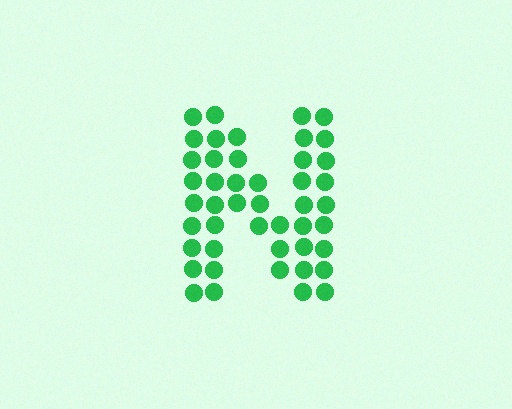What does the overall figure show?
The overall figure shows the letter N.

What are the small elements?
The small elements are circles.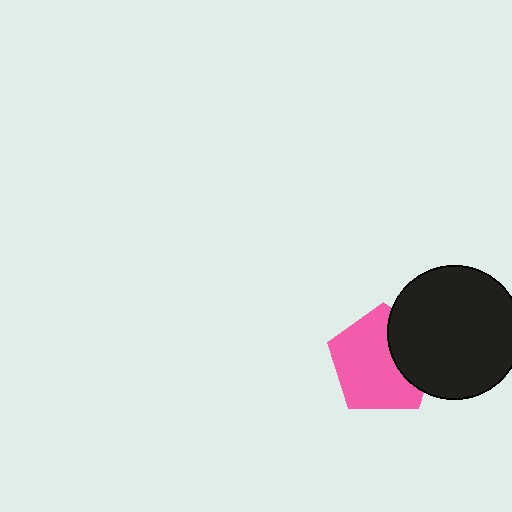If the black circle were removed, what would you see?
You would see the complete pink pentagon.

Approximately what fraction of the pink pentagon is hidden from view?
Roughly 31% of the pink pentagon is hidden behind the black circle.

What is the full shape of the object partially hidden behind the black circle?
The partially hidden object is a pink pentagon.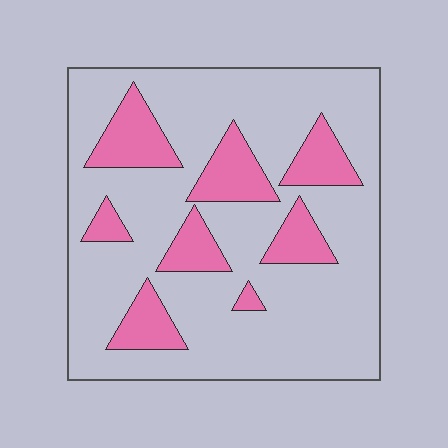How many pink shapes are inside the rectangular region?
8.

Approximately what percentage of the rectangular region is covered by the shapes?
Approximately 20%.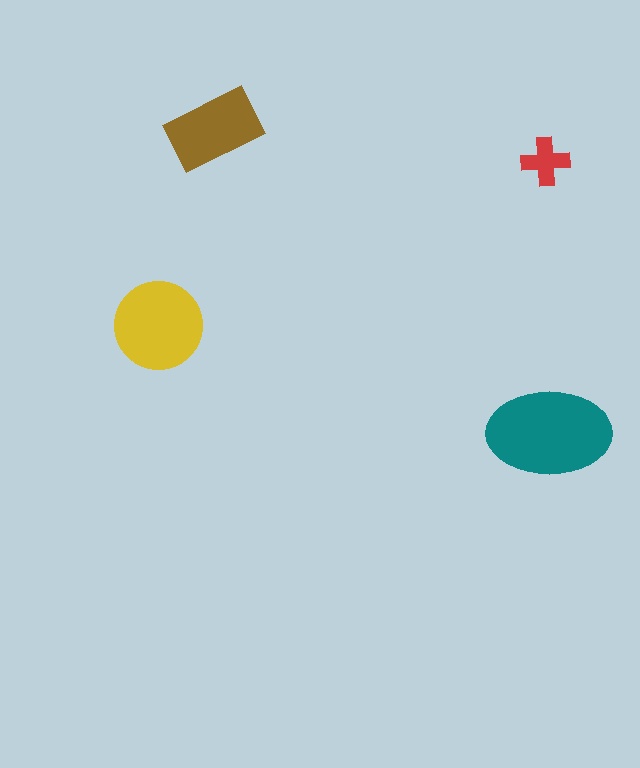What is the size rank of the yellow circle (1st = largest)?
2nd.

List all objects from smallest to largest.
The red cross, the brown rectangle, the yellow circle, the teal ellipse.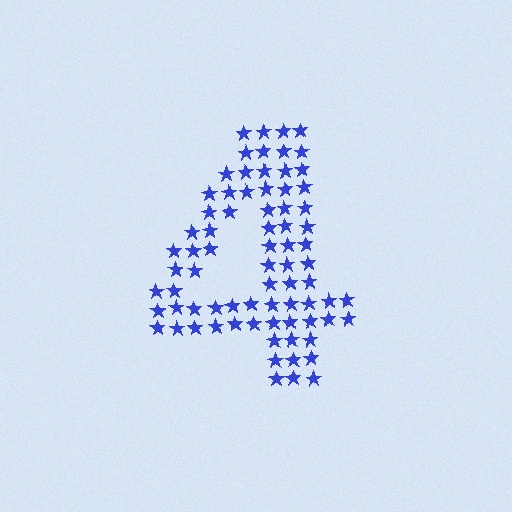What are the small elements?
The small elements are stars.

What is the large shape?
The large shape is the digit 4.